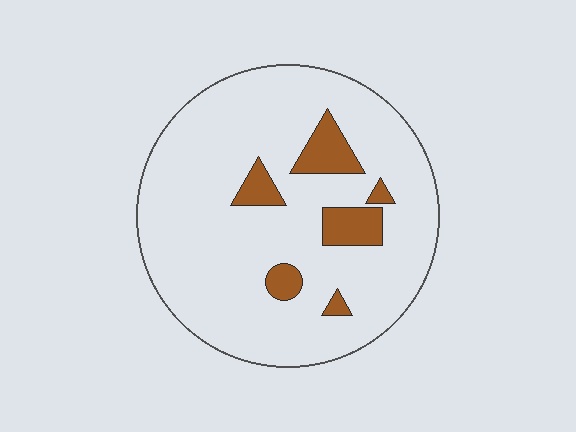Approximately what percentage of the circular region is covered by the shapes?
Approximately 10%.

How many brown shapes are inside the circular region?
6.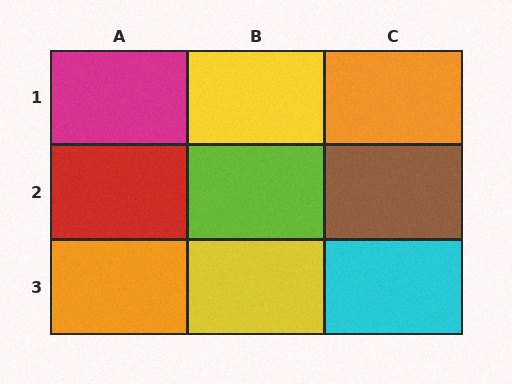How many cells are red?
1 cell is red.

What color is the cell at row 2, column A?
Red.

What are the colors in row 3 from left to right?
Orange, yellow, cyan.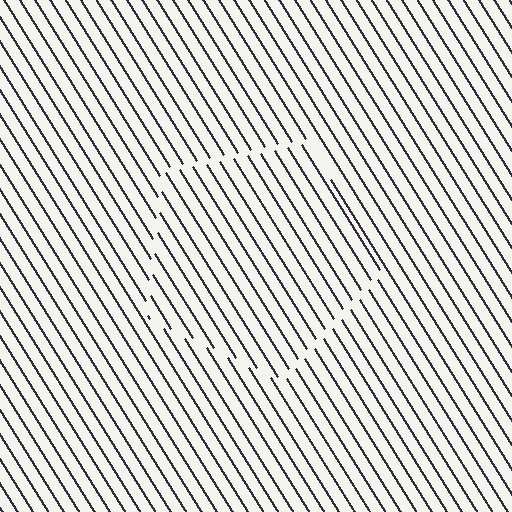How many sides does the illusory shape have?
5 sides — the line-ends trace a pentagon.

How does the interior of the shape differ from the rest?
The interior of the shape contains the same grating, shifted by half a period — the contour is defined by the phase discontinuity where line-ends from the inner and outer gratings abut.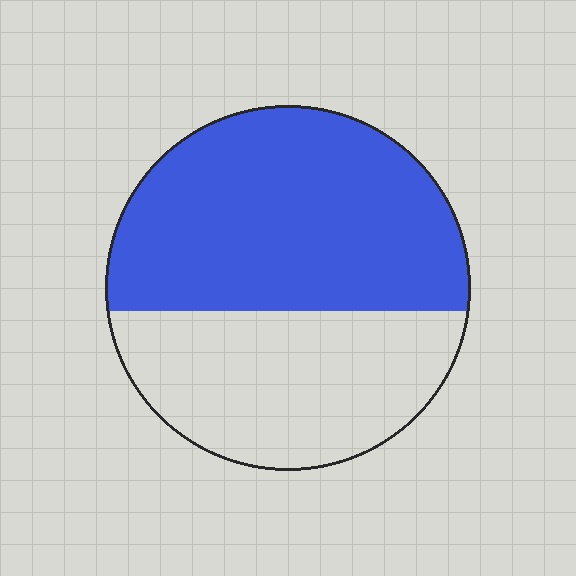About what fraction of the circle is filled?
About three fifths (3/5).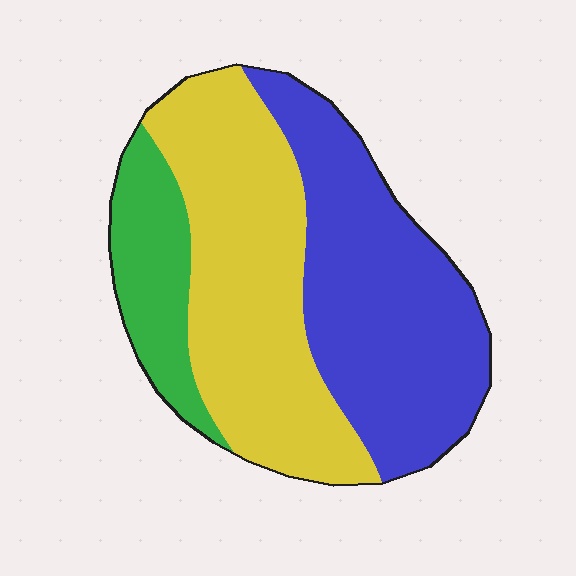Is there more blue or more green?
Blue.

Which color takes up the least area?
Green, at roughly 15%.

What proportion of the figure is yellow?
Yellow takes up between a quarter and a half of the figure.